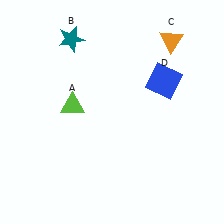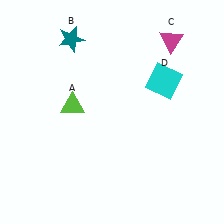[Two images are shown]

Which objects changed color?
C changed from orange to magenta. D changed from blue to cyan.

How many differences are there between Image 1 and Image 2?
There are 2 differences between the two images.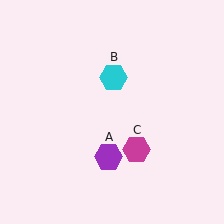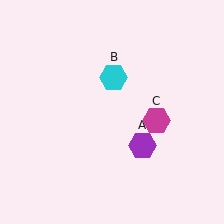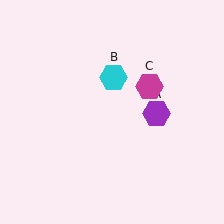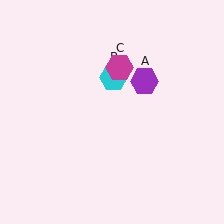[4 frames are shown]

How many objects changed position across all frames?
2 objects changed position: purple hexagon (object A), magenta hexagon (object C).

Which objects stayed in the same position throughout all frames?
Cyan hexagon (object B) remained stationary.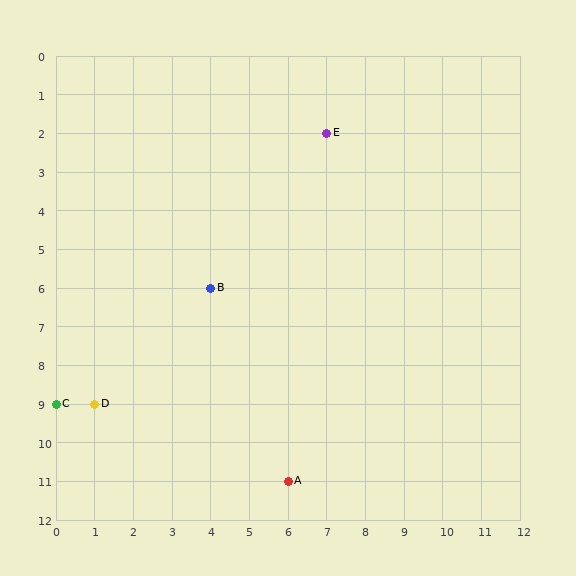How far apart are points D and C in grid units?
Points D and C are 1 column apart.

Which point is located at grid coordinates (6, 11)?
Point A is at (6, 11).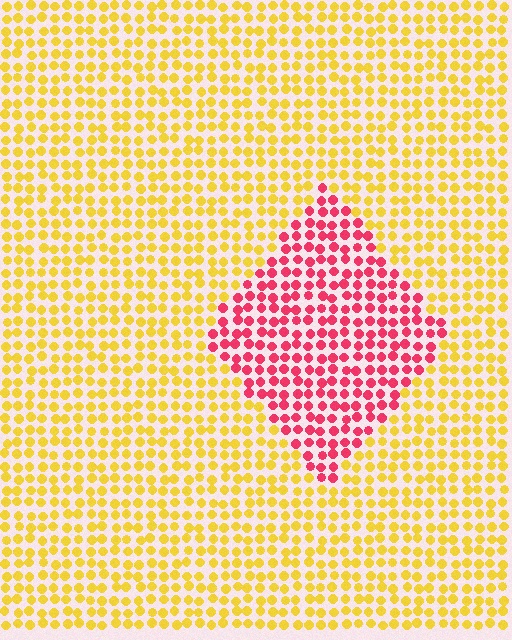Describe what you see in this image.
The image is filled with small yellow elements in a uniform arrangement. A diamond-shaped region is visible where the elements are tinted to a slightly different hue, forming a subtle color boundary.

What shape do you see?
I see a diamond.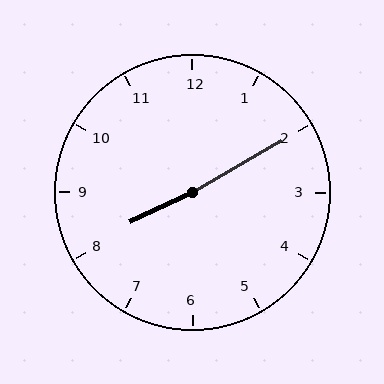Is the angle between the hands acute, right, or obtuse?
It is obtuse.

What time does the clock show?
8:10.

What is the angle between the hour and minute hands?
Approximately 175 degrees.